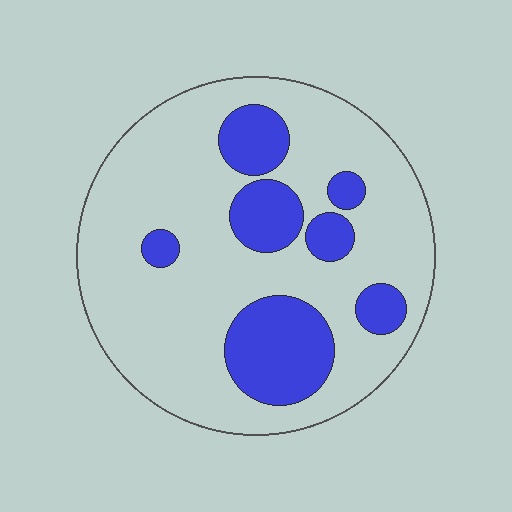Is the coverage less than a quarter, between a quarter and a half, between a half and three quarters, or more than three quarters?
Less than a quarter.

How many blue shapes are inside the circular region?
7.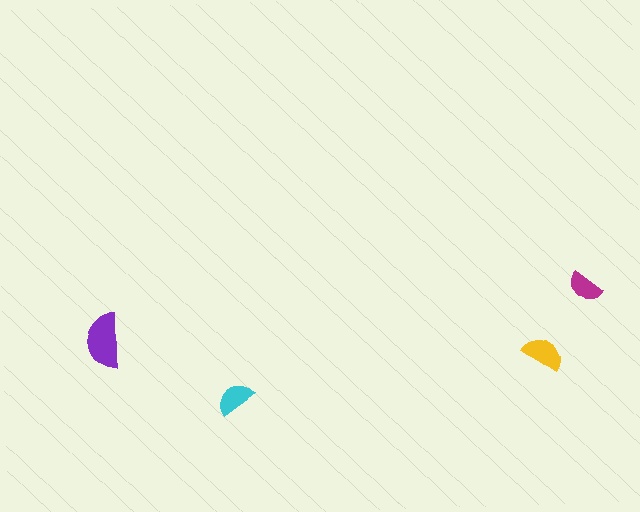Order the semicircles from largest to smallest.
the purple one, the yellow one, the cyan one, the magenta one.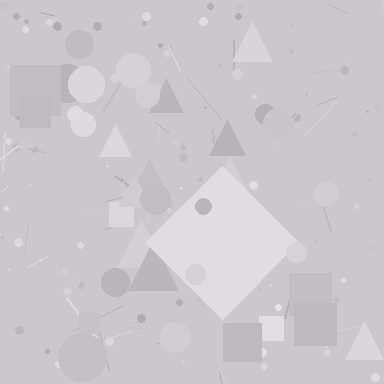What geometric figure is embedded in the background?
A diamond is embedded in the background.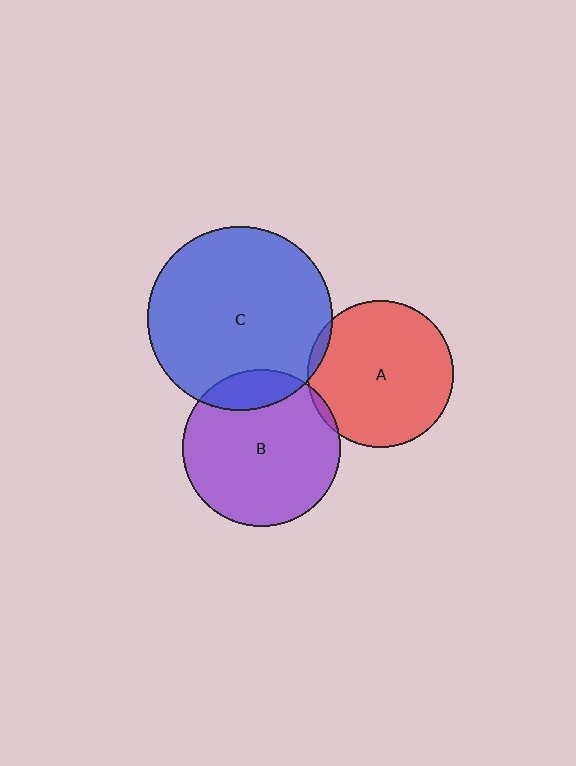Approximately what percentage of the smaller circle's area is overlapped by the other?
Approximately 5%.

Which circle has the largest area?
Circle C (blue).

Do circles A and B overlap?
Yes.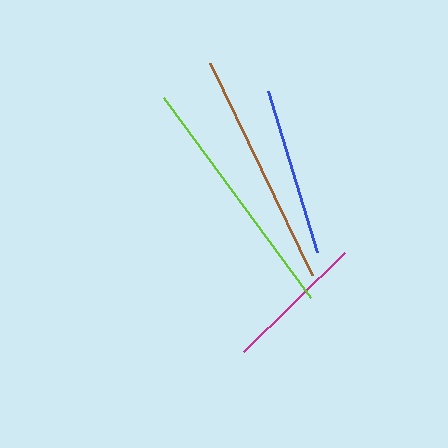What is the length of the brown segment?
The brown segment is approximately 235 pixels long.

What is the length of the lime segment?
The lime segment is approximately 248 pixels long.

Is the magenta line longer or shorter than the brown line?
The brown line is longer than the magenta line.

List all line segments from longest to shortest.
From longest to shortest: lime, brown, blue, magenta.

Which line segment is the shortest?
The magenta line is the shortest at approximately 141 pixels.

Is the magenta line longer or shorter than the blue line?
The blue line is longer than the magenta line.